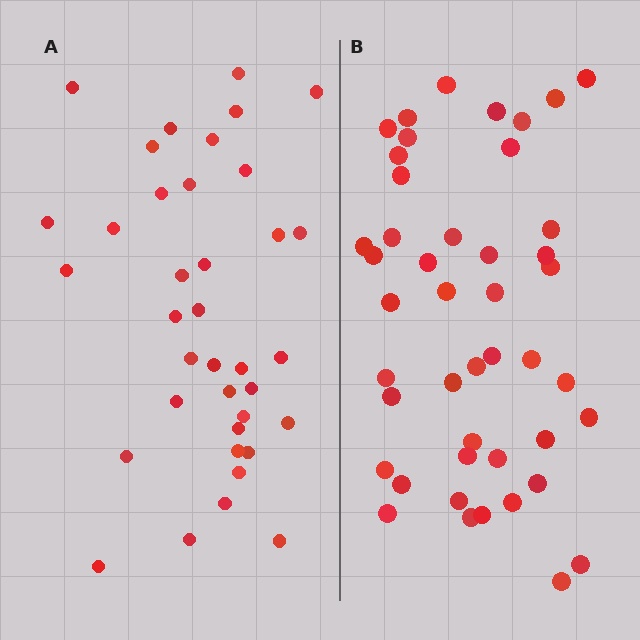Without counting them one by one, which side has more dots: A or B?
Region B (the right region) has more dots.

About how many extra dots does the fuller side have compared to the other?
Region B has roughly 8 or so more dots than region A.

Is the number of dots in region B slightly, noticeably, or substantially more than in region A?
Region B has only slightly more — the two regions are fairly close. The ratio is roughly 1.2 to 1.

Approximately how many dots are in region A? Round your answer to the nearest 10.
About 40 dots. (The exact count is 37, which rounds to 40.)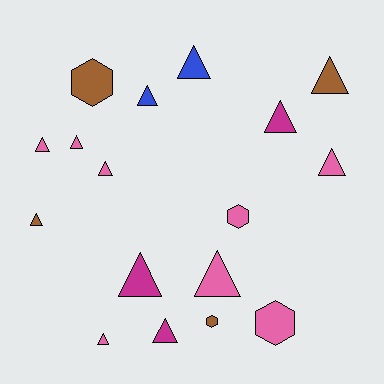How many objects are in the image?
There are 17 objects.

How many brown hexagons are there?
There are 2 brown hexagons.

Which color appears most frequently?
Pink, with 8 objects.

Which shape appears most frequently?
Triangle, with 13 objects.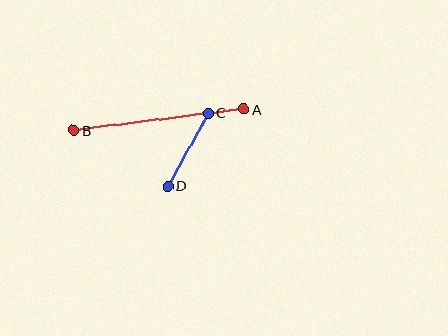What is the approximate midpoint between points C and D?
The midpoint is at approximately (188, 149) pixels.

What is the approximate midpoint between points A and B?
The midpoint is at approximately (159, 120) pixels.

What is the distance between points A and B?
The distance is approximately 172 pixels.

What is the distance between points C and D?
The distance is approximately 83 pixels.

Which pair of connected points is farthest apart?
Points A and B are farthest apart.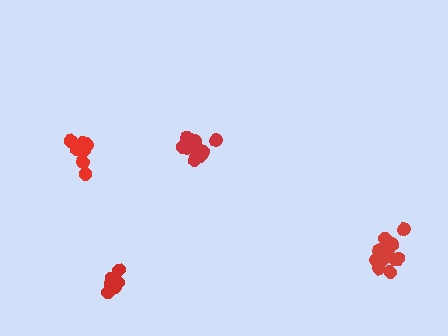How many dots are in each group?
Group 1: 10 dots, Group 2: 12 dots, Group 3: 15 dots, Group 4: 10 dots (47 total).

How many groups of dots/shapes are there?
There are 4 groups.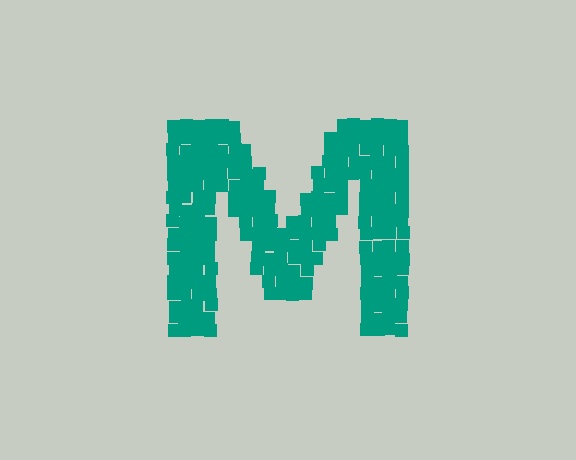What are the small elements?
The small elements are squares.